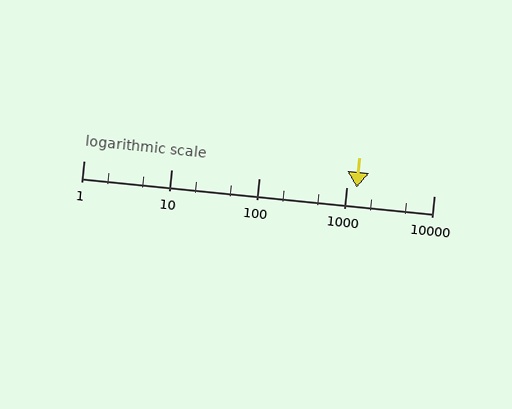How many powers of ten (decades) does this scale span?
The scale spans 4 decades, from 1 to 10000.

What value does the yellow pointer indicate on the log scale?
The pointer indicates approximately 1300.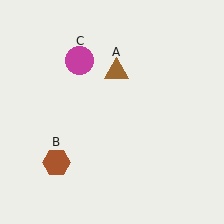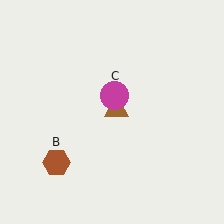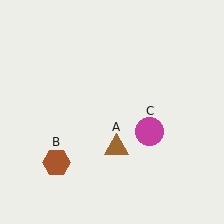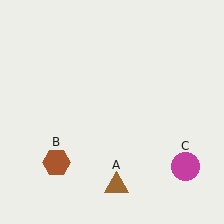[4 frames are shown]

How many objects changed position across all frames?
2 objects changed position: brown triangle (object A), magenta circle (object C).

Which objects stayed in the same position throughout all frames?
Brown hexagon (object B) remained stationary.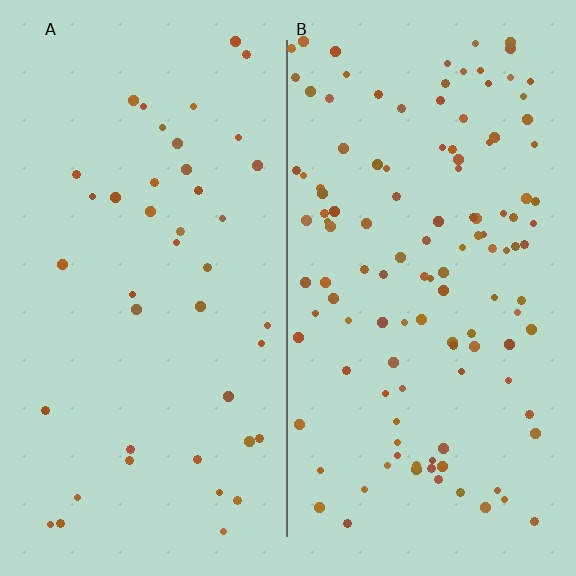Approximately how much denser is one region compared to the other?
Approximately 2.9× — region B over region A.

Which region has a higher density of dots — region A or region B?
B (the right).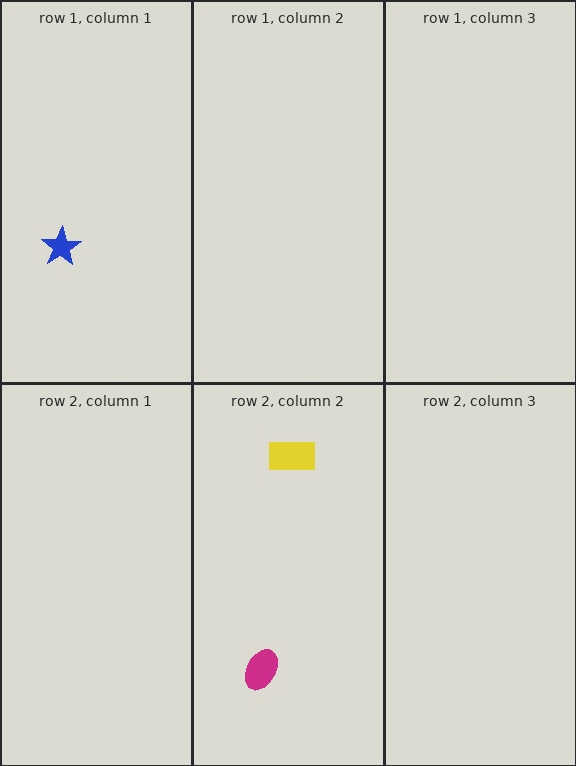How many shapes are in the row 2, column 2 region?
2.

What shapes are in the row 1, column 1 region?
The blue star.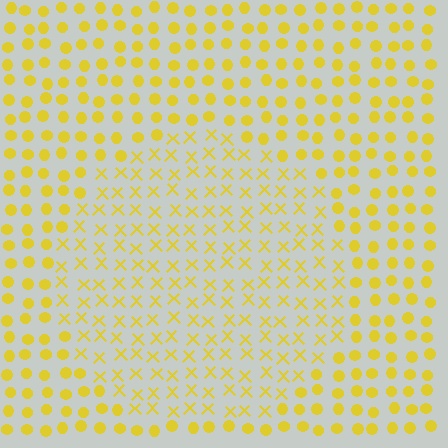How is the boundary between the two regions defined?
The boundary is defined by a change in element shape: X marks inside vs. circles outside. All elements share the same color and spacing.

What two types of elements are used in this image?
The image uses X marks inside the circle region and circles outside it.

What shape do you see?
I see a circle.